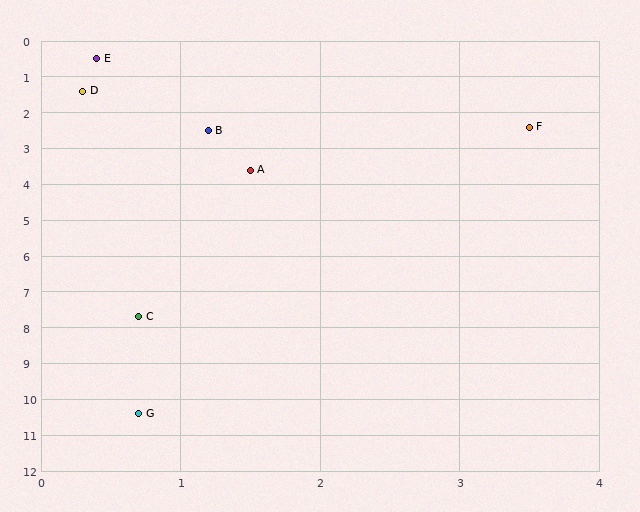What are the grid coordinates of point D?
Point D is at approximately (0.3, 1.4).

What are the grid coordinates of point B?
Point B is at approximately (1.2, 2.5).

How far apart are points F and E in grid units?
Points F and E are about 3.6 grid units apart.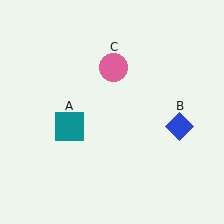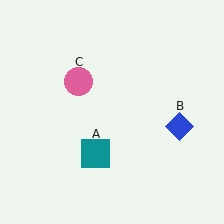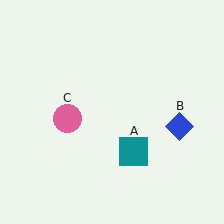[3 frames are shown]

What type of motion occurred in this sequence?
The teal square (object A), pink circle (object C) rotated counterclockwise around the center of the scene.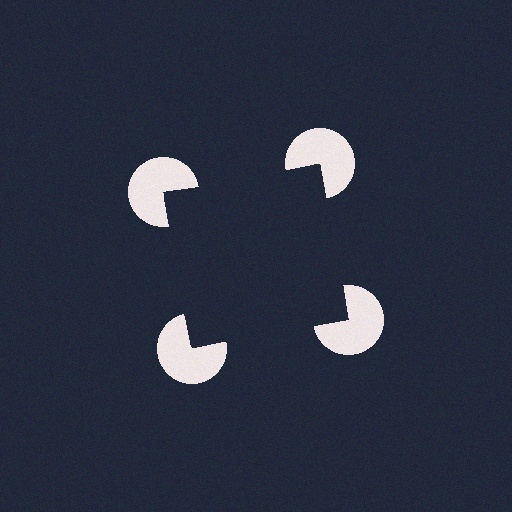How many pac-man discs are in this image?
There are 4 — one at each vertex of the illusory square.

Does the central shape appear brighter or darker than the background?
It typically appears slightly darker than the background, even though no actual brightness change is drawn.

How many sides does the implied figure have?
4 sides.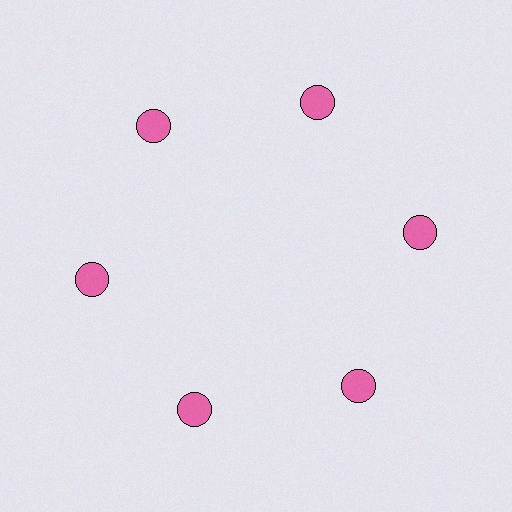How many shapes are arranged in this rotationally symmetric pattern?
There are 6 shapes, arranged in 6 groups of 1.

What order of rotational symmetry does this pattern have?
This pattern has 6-fold rotational symmetry.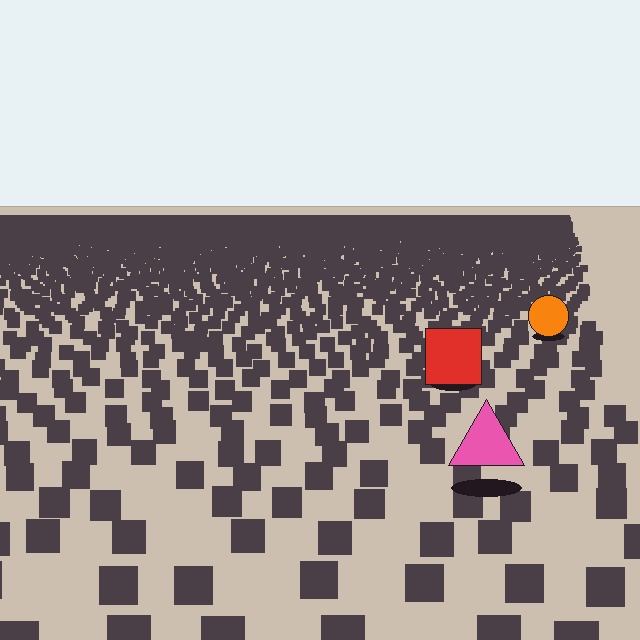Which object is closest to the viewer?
The pink triangle is closest. The texture marks near it are larger and more spread out.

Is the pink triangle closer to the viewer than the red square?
Yes. The pink triangle is closer — you can tell from the texture gradient: the ground texture is coarser near it.